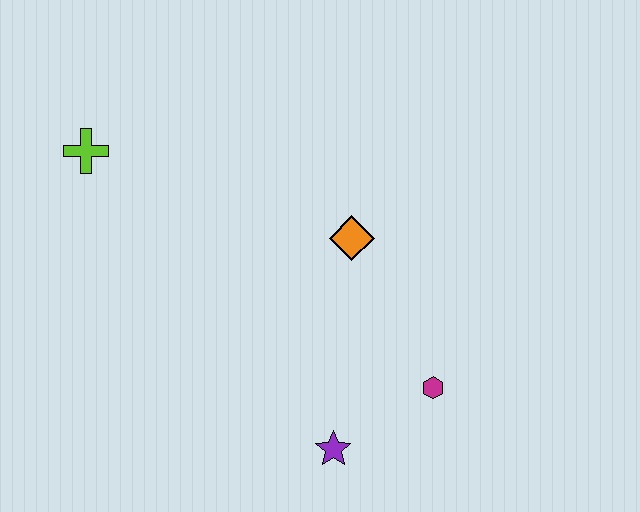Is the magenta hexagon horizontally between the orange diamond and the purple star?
No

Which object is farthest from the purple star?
The lime cross is farthest from the purple star.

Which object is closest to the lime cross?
The orange diamond is closest to the lime cross.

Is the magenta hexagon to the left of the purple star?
No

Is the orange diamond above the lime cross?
No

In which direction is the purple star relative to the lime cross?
The purple star is below the lime cross.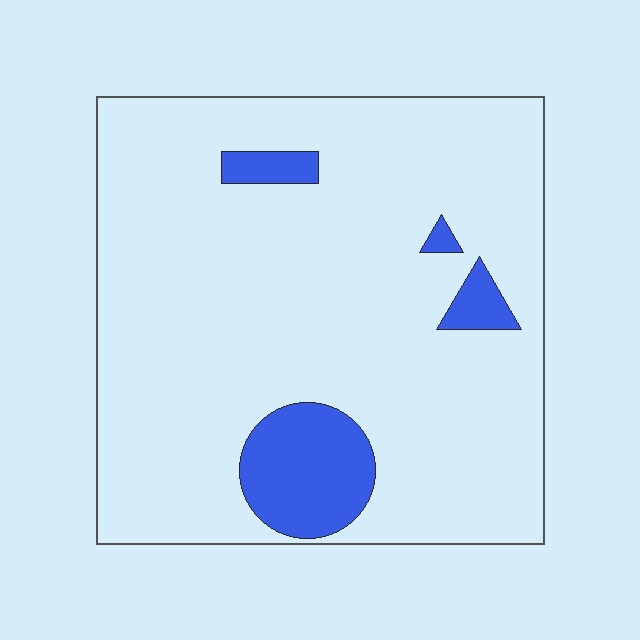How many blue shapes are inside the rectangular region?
4.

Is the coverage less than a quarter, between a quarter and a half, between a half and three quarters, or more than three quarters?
Less than a quarter.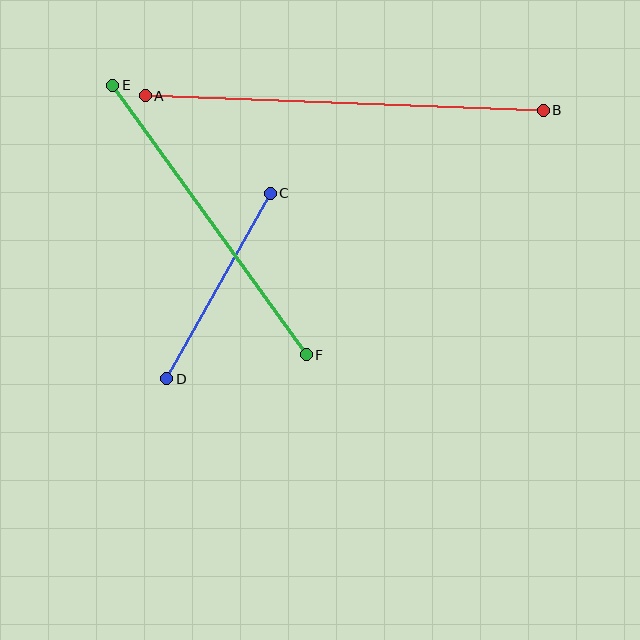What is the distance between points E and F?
The distance is approximately 332 pixels.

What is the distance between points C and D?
The distance is approximately 213 pixels.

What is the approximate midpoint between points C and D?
The midpoint is at approximately (218, 286) pixels.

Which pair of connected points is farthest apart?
Points A and B are farthest apart.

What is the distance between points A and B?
The distance is approximately 398 pixels.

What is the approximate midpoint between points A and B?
The midpoint is at approximately (344, 103) pixels.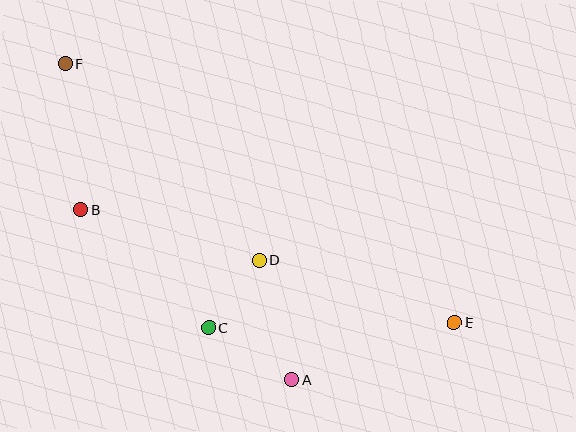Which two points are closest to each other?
Points C and D are closest to each other.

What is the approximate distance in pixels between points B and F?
The distance between B and F is approximately 147 pixels.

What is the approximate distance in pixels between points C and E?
The distance between C and E is approximately 246 pixels.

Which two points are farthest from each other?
Points E and F are farthest from each other.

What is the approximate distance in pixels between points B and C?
The distance between B and C is approximately 174 pixels.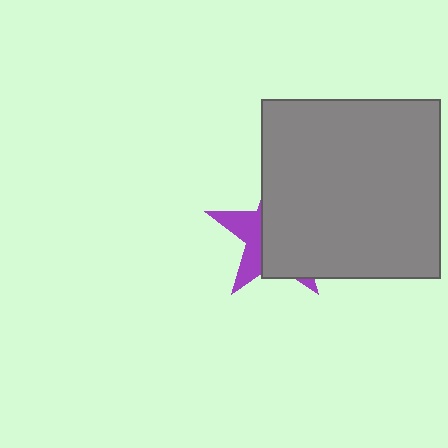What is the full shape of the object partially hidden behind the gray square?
The partially hidden object is a purple star.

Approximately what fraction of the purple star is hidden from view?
Roughly 66% of the purple star is hidden behind the gray square.